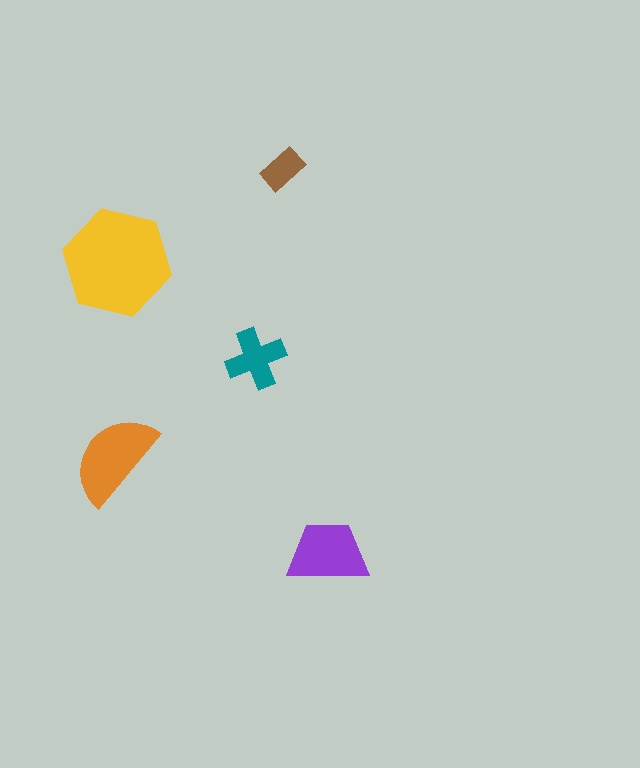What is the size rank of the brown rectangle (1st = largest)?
5th.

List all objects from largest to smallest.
The yellow hexagon, the orange semicircle, the purple trapezoid, the teal cross, the brown rectangle.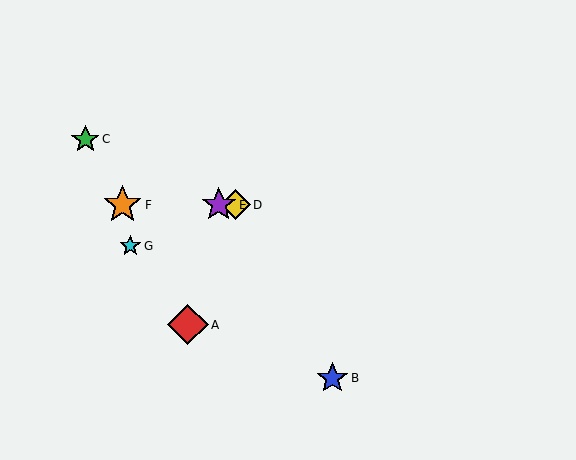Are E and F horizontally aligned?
Yes, both are at y≈205.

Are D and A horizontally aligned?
No, D is at y≈205 and A is at y≈325.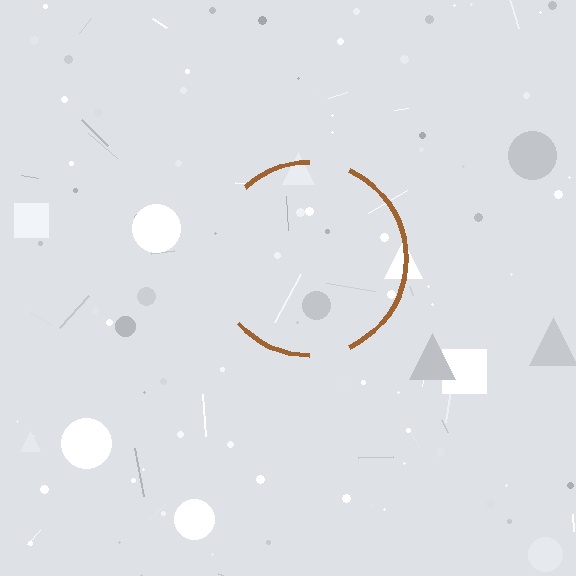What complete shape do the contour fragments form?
The contour fragments form a circle.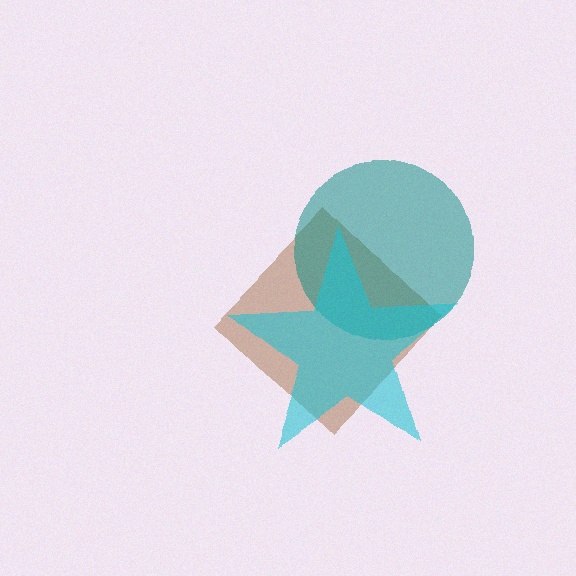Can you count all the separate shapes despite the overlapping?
Yes, there are 3 separate shapes.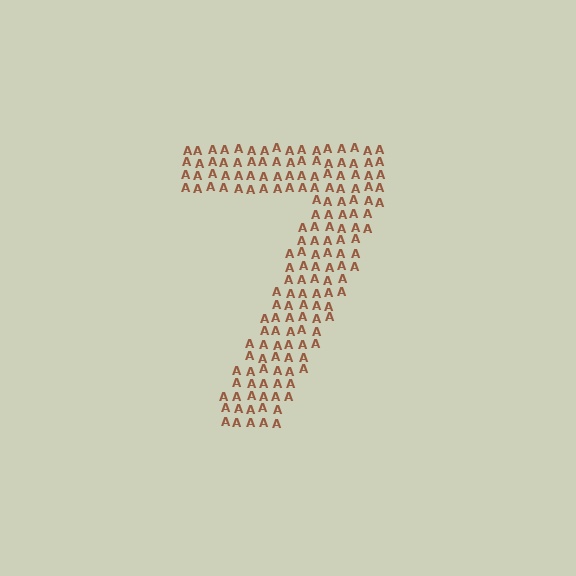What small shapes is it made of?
It is made of small letter A's.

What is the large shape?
The large shape is the digit 7.